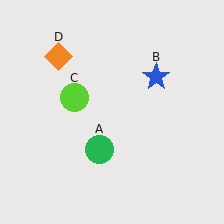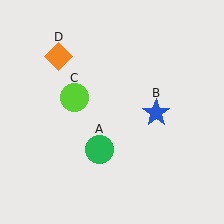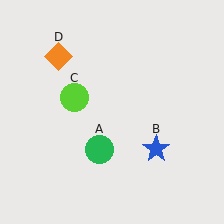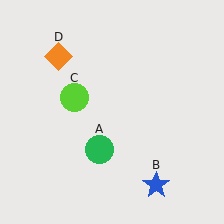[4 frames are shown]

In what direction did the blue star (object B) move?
The blue star (object B) moved down.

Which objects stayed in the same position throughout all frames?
Green circle (object A) and lime circle (object C) and orange diamond (object D) remained stationary.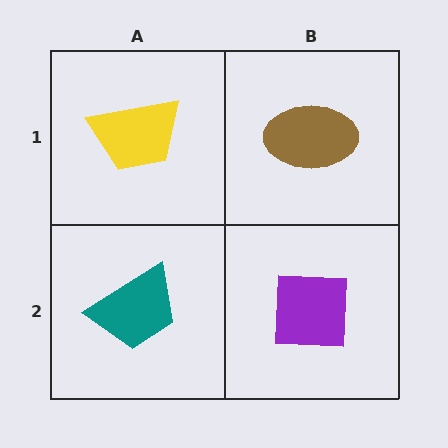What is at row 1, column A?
A yellow trapezoid.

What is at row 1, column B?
A brown ellipse.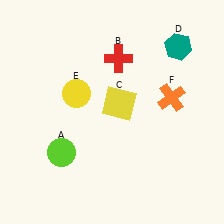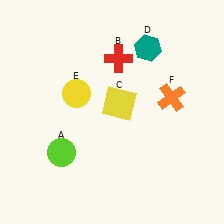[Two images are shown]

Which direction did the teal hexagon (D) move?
The teal hexagon (D) moved left.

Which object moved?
The teal hexagon (D) moved left.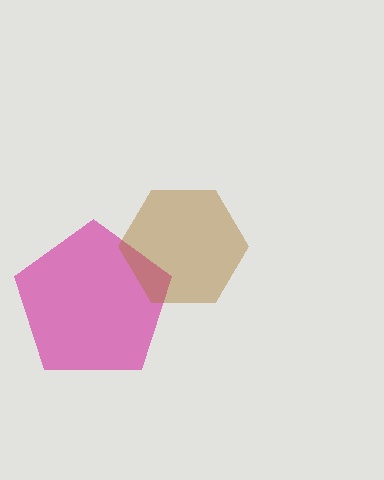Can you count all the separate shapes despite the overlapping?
Yes, there are 2 separate shapes.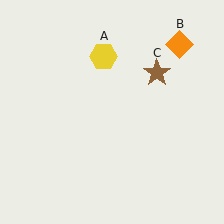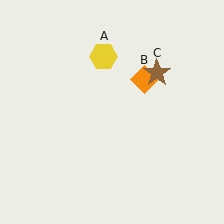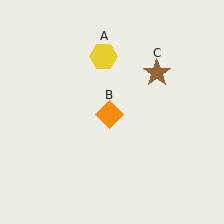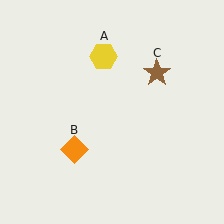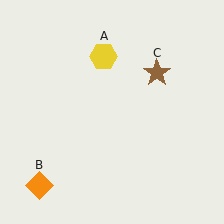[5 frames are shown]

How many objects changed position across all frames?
1 object changed position: orange diamond (object B).